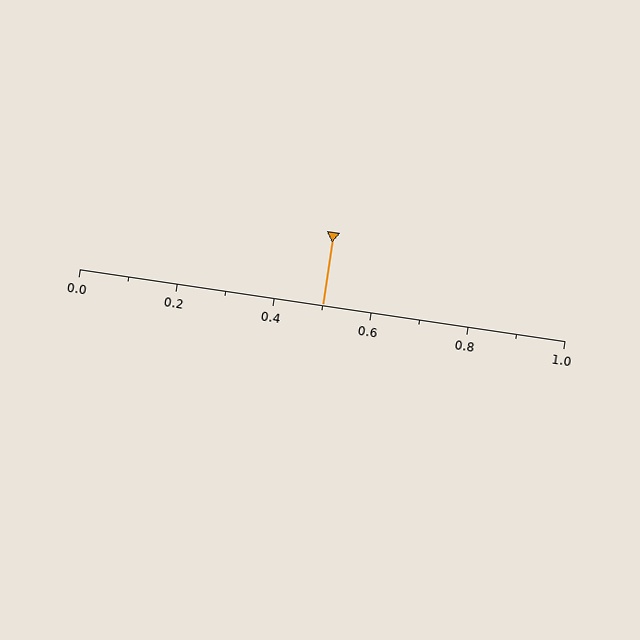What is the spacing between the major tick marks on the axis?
The major ticks are spaced 0.2 apart.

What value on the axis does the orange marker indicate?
The marker indicates approximately 0.5.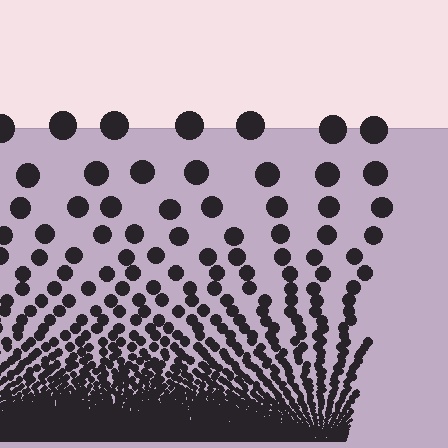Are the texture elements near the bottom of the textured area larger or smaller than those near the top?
Smaller. The gradient is inverted — elements near the bottom are smaller and denser.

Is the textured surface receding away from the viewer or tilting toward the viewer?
The surface appears to tilt toward the viewer. Texture elements get larger and sparser toward the top.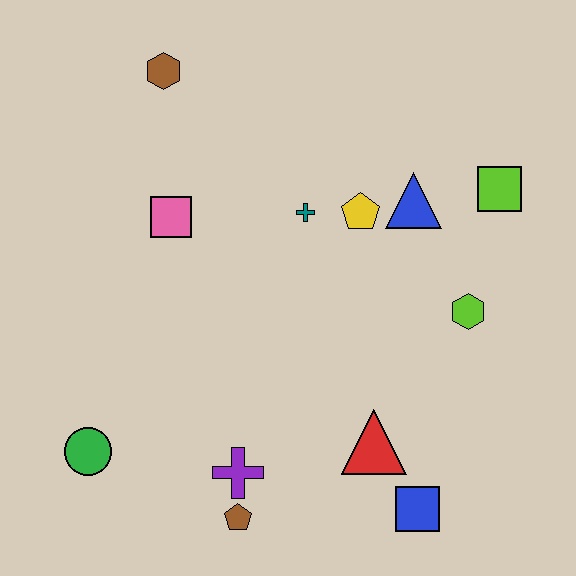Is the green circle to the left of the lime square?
Yes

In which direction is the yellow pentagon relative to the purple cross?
The yellow pentagon is above the purple cross.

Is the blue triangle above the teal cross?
Yes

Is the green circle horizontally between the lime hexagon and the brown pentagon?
No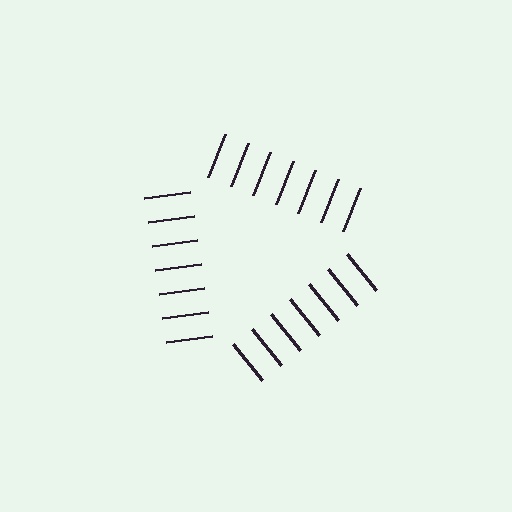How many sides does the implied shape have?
3 sides — the line-ends trace a triangle.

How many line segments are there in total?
21 — 7 along each of the 3 edges.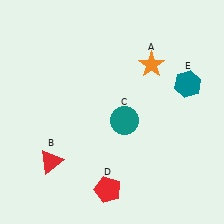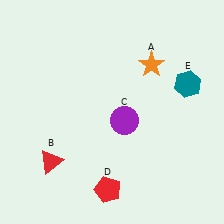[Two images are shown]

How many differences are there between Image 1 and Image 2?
There is 1 difference between the two images.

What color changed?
The circle (C) changed from teal in Image 1 to purple in Image 2.